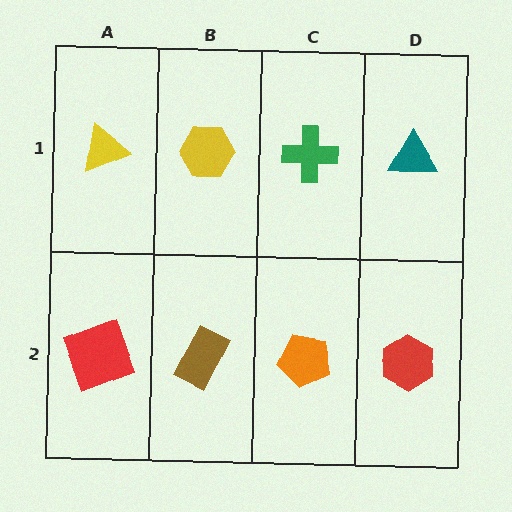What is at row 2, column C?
An orange pentagon.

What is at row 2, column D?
A red hexagon.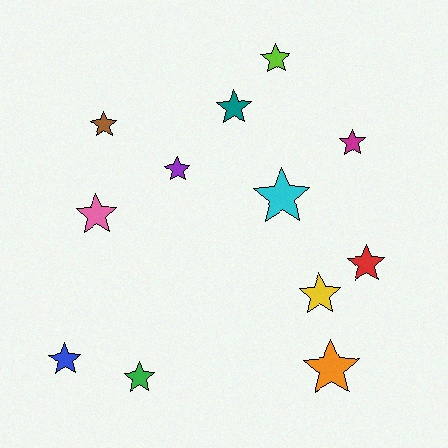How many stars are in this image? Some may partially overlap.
There are 12 stars.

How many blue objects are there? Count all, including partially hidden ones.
There is 1 blue object.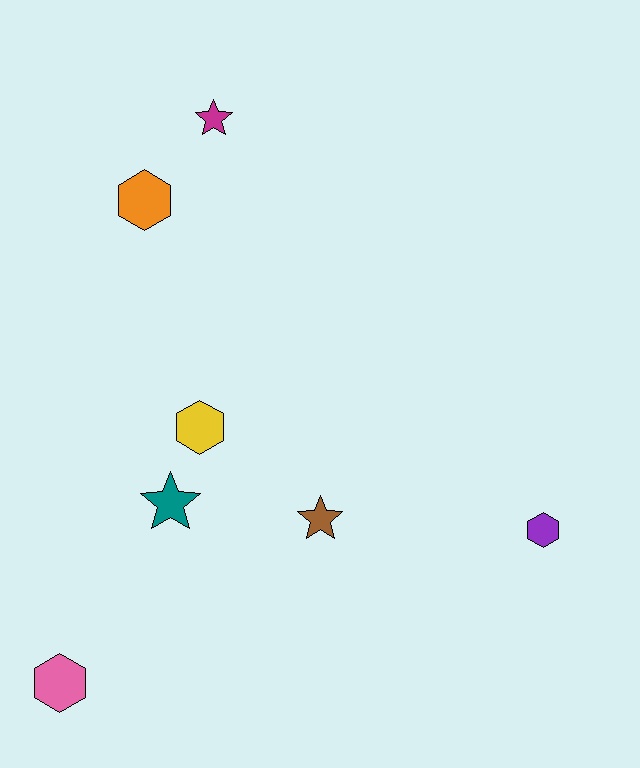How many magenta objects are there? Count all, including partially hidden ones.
There is 1 magenta object.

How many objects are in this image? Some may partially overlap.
There are 7 objects.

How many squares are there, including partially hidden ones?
There are no squares.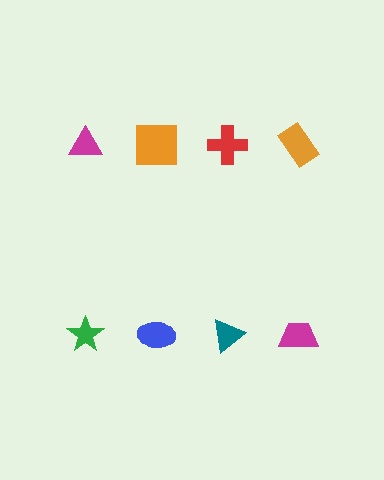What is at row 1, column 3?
A red cross.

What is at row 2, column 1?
A green star.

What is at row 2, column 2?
A blue ellipse.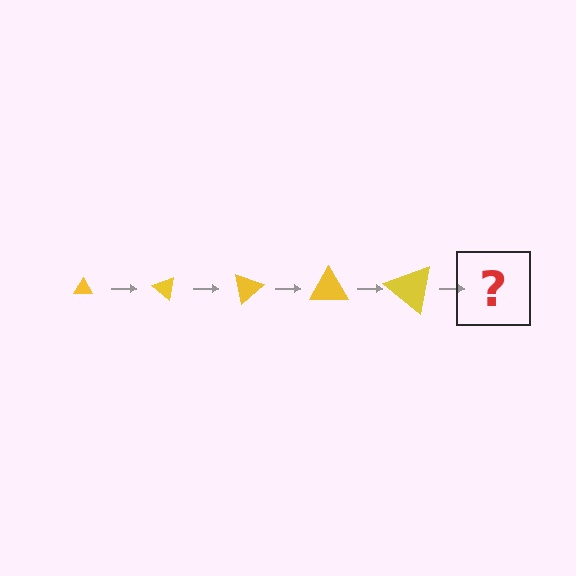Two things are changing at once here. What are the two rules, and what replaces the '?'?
The two rules are that the triangle grows larger each step and it rotates 40 degrees each step. The '?' should be a triangle, larger than the previous one and rotated 200 degrees from the start.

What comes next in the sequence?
The next element should be a triangle, larger than the previous one and rotated 200 degrees from the start.